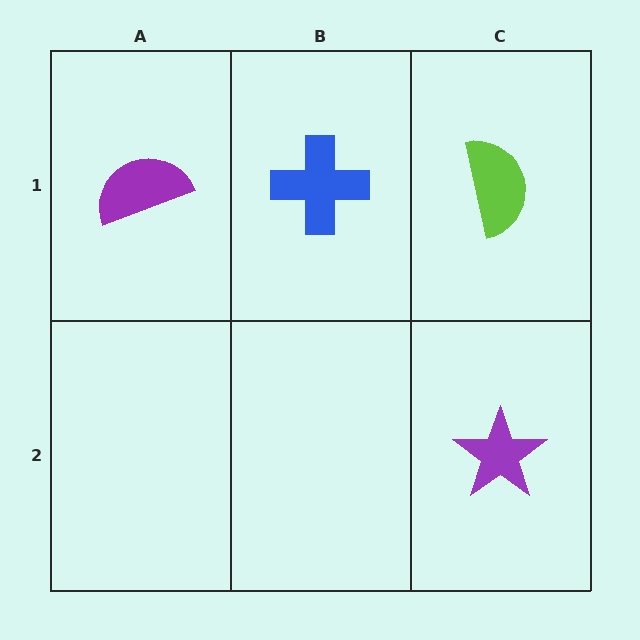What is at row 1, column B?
A blue cross.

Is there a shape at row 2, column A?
No, that cell is empty.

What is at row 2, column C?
A purple star.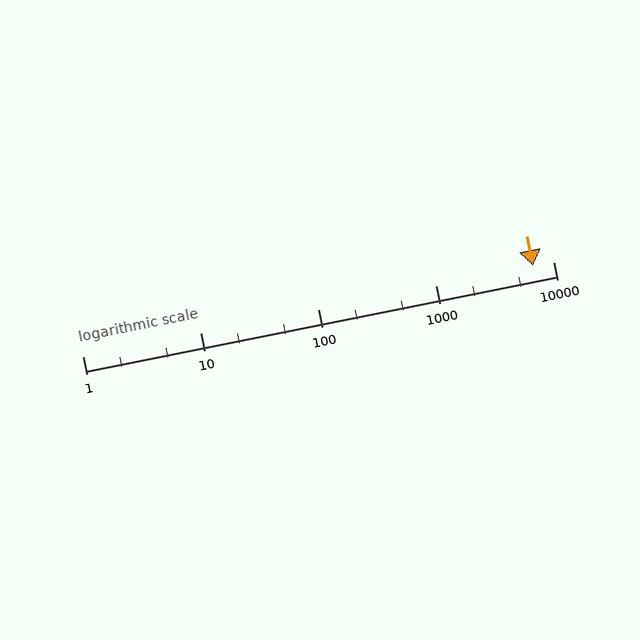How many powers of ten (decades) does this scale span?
The scale spans 4 decades, from 1 to 10000.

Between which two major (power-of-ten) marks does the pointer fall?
The pointer is between 1000 and 10000.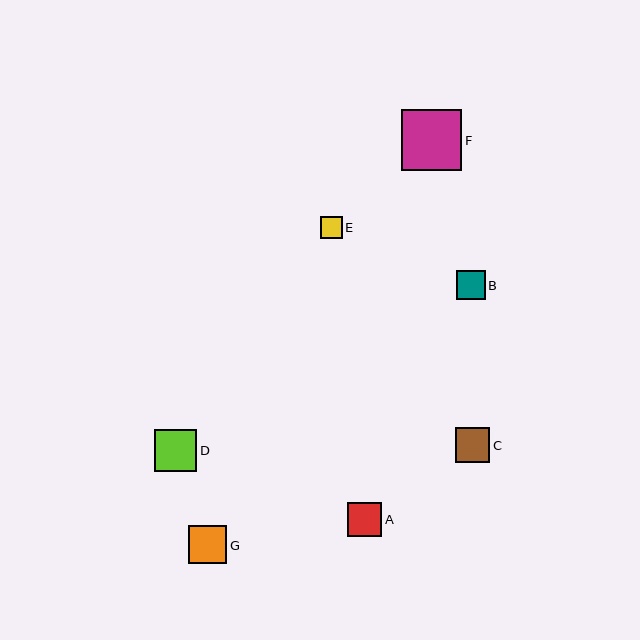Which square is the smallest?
Square E is the smallest with a size of approximately 22 pixels.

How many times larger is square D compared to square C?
Square D is approximately 1.2 times the size of square C.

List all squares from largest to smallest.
From largest to smallest: F, D, G, C, A, B, E.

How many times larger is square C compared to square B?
Square C is approximately 1.2 times the size of square B.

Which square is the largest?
Square F is the largest with a size of approximately 61 pixels.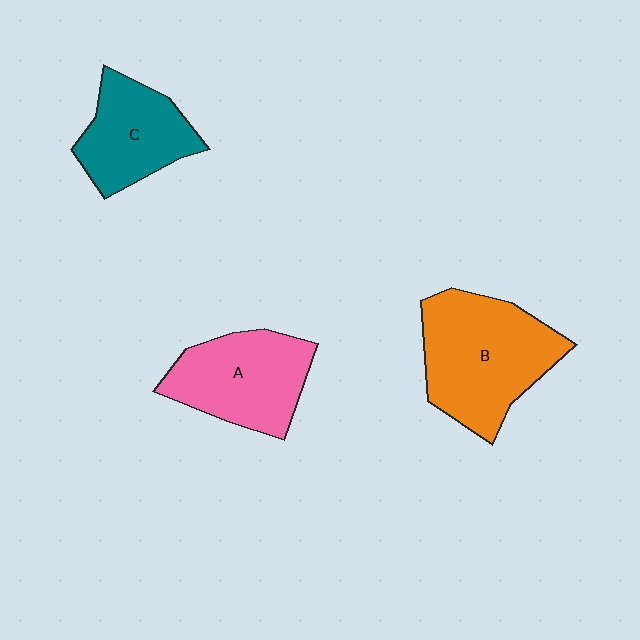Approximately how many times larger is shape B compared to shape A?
Approximately 1.3 times.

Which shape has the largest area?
Shape B (orange).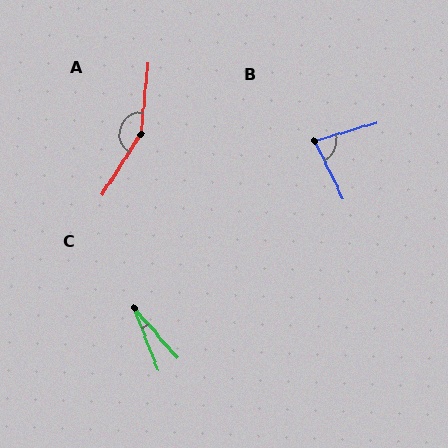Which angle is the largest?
A, at approximately 153 degrees.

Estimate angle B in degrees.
Approximately 80 degrees.